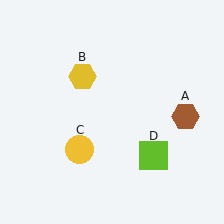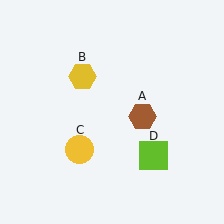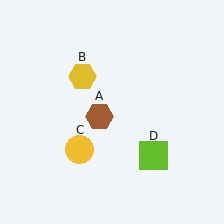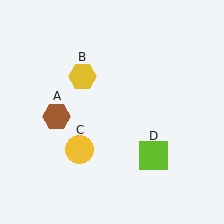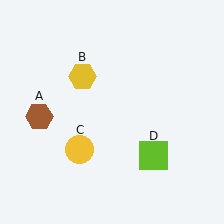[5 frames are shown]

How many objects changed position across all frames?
1 object changed position: brown hexagon (object A).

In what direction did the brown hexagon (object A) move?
The brown hexagon (object A) moved left.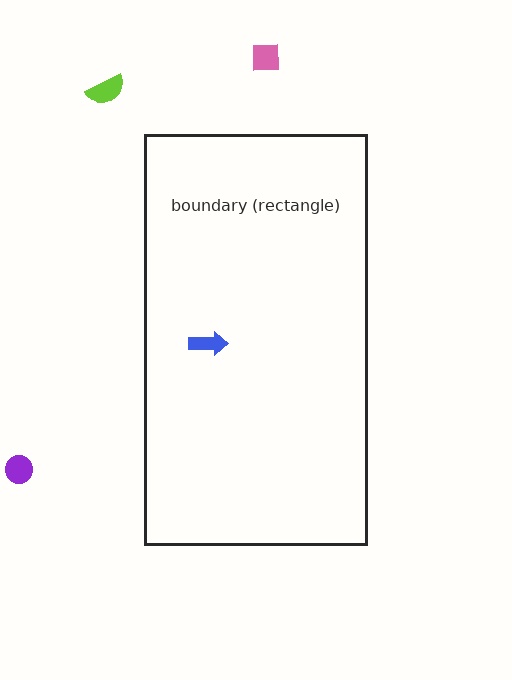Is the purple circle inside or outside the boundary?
Outside.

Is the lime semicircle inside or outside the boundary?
Outside.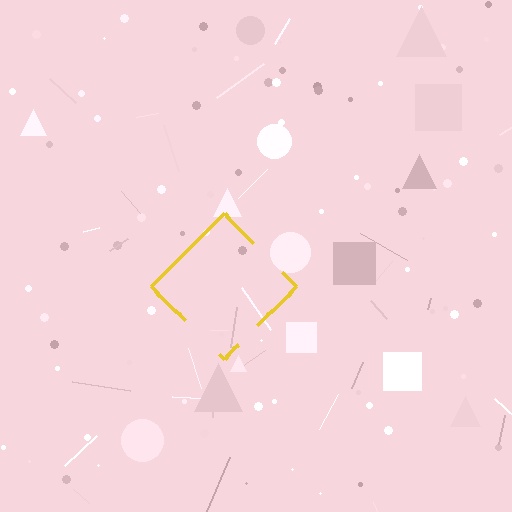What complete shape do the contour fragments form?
The contour fragments form a diamond.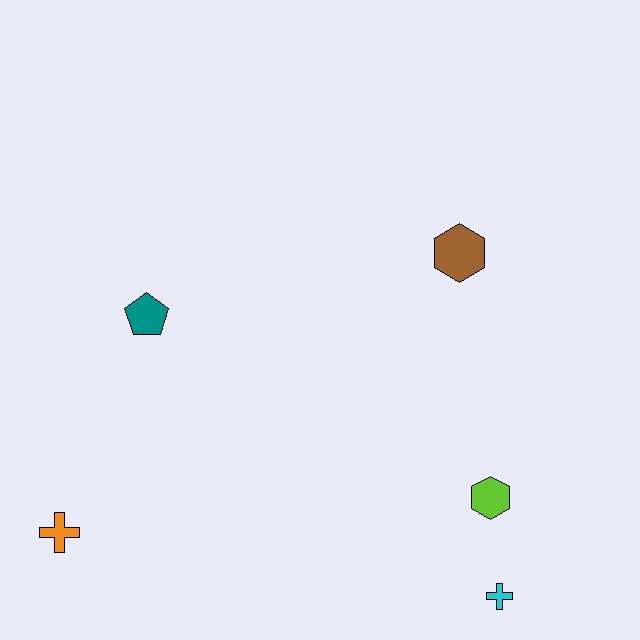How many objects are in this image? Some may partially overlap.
There are 5 objects.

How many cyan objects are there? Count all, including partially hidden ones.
There is 1 cyan object.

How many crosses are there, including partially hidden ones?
There are 2 crosses.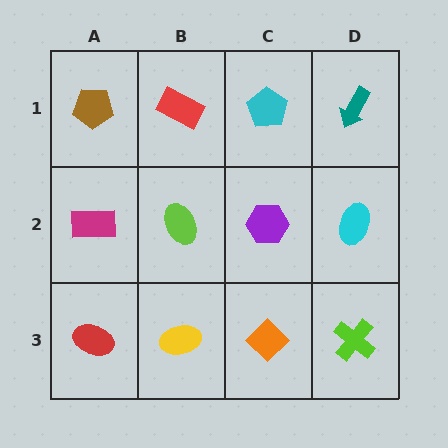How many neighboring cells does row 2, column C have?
4.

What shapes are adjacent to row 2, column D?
A teal arrow (row 1, column D), a lime cross (row 3, column D), a purple hexagon (row 2, column C).